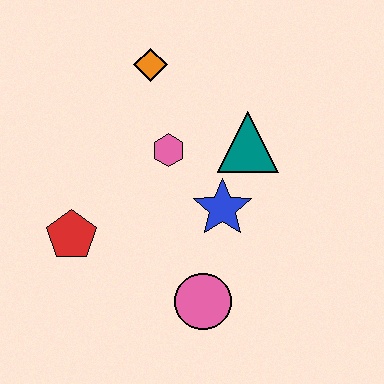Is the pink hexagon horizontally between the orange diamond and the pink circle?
Yes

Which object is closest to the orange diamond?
The pink hexagon is closest to the orange diamond.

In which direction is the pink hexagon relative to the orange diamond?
The pink hexagon is below the orange diamond.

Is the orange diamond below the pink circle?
No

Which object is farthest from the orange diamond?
The pink circle is farthest from the orange diamond.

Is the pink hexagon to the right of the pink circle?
No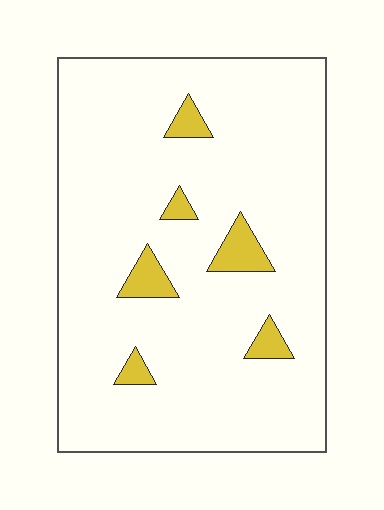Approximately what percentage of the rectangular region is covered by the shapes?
Approximately 5%.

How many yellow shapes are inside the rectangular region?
6.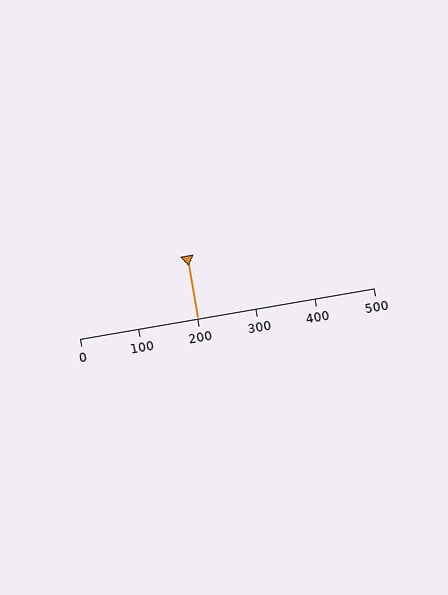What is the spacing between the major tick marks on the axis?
The major ticks are spaced 100 apart.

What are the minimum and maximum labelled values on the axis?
The axis runs from 0 to 500.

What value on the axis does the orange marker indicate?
The marker indicates approximately 200.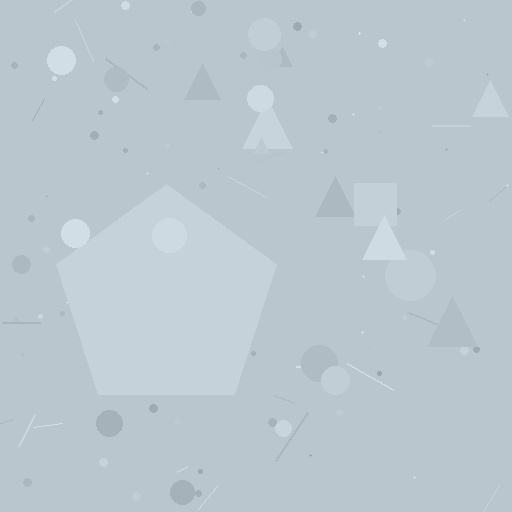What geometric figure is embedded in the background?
A pentagon is embedded in the background.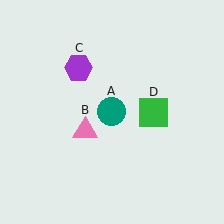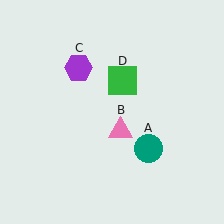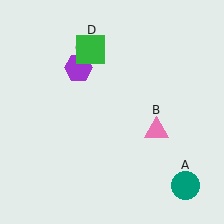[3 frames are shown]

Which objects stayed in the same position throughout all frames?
Purple hexagon (object C) remained stationary.